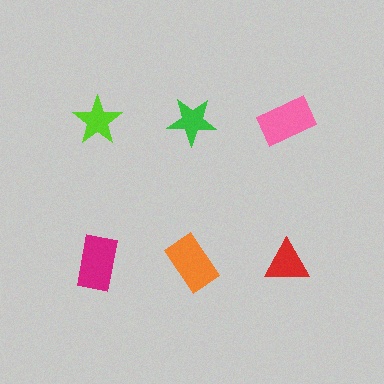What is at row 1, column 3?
A pink rectangle.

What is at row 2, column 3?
A red triangle.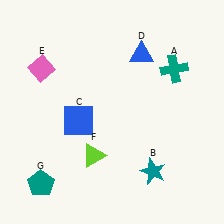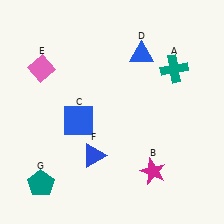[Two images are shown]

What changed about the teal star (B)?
In Image 1, B is teal. In Image 2, it changed to magenta.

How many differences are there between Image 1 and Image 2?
There are 2 differences between the two images.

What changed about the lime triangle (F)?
In Image 1, F is lime. In Image 2, it changed to blue.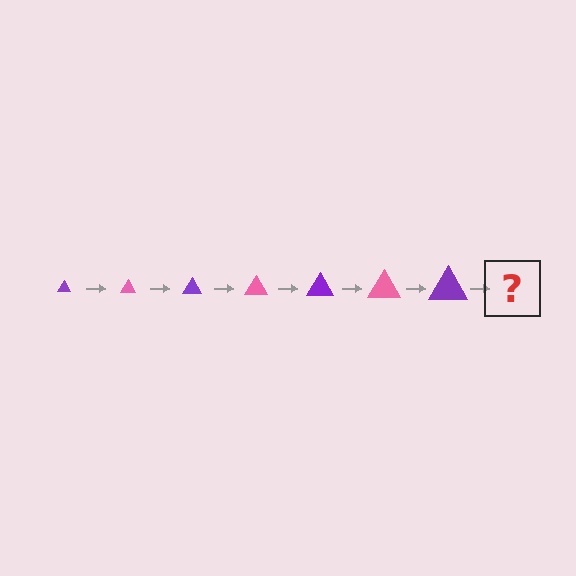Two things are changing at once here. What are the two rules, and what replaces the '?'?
The two rules are that the triangle grows larger each step and the color cycles through purple and pink. The '?' should be a pink triangle, larger than the previous one.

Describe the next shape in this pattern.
It should be a pink triangle, larger than the previous one.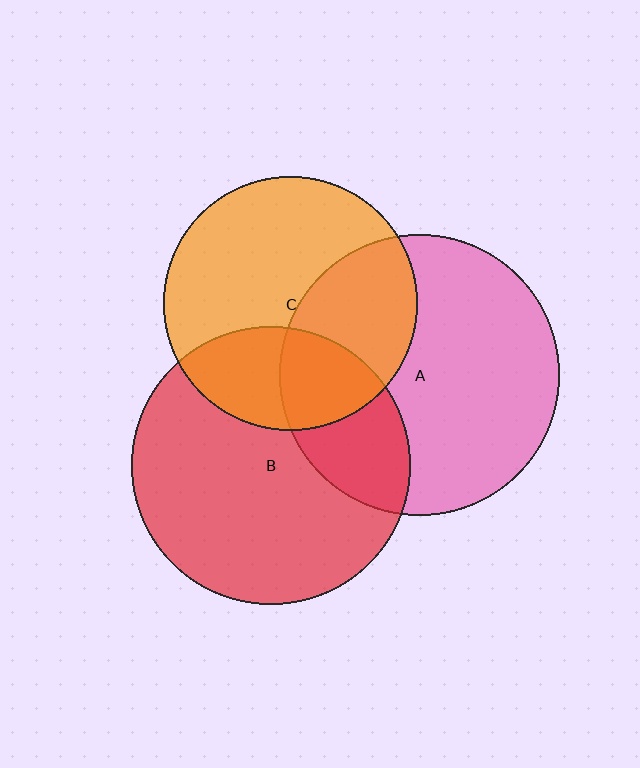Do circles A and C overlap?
Yes.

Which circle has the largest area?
Circle A (pink).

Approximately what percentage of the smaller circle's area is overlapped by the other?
Approximately 35%.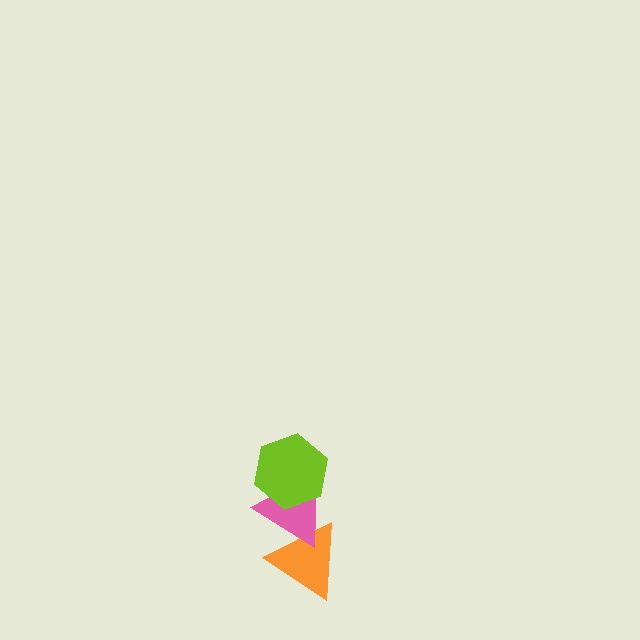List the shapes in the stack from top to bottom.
From top to bottom: the lime hexagon, the pink triangle, the orange triangle.